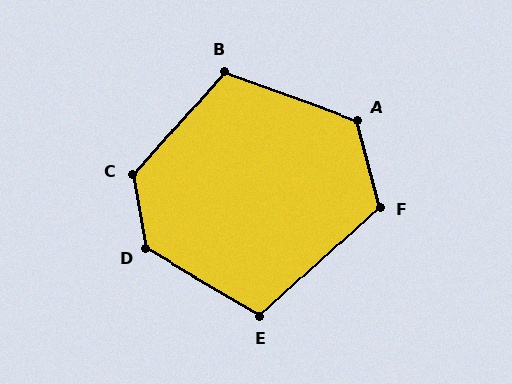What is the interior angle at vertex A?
Approximately 124 degrees (obtuse).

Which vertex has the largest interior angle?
D, at approximately 130 degrees.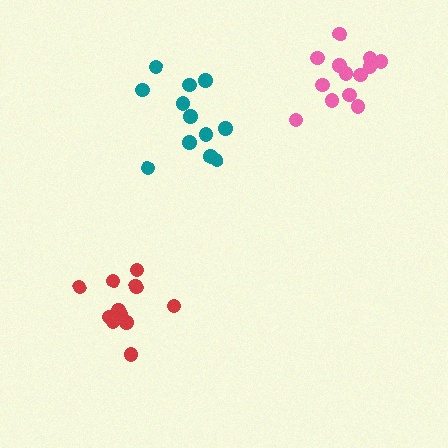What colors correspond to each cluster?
The clusters are colored: teal, pink, red.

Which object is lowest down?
The red cluster is bottommost.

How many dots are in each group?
Group 1: 12 dots, Group 2: 13 dots, Group 3: 11 dots (36 total).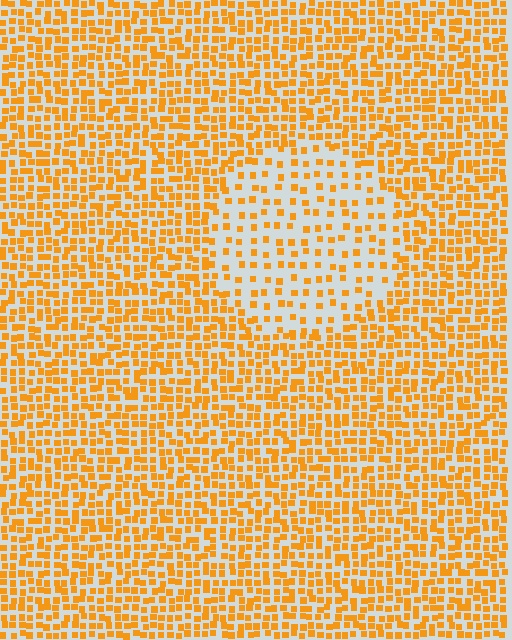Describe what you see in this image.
The image contains small orange elements arranged at two different densities. A circle-shaped region is visible where the elements are less densely packed than the surrounding area.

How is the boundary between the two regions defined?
The boundary is defined by a change in element density (approximately 2.2x ratio). All elements are the same color, size, and shape.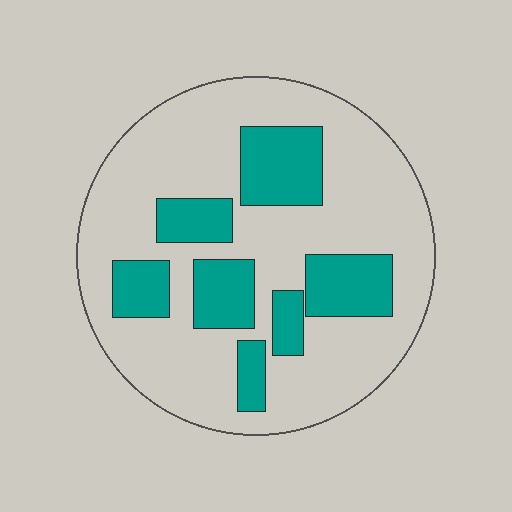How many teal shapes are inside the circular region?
7.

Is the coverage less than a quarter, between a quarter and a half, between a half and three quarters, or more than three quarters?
Between a quarter and a half.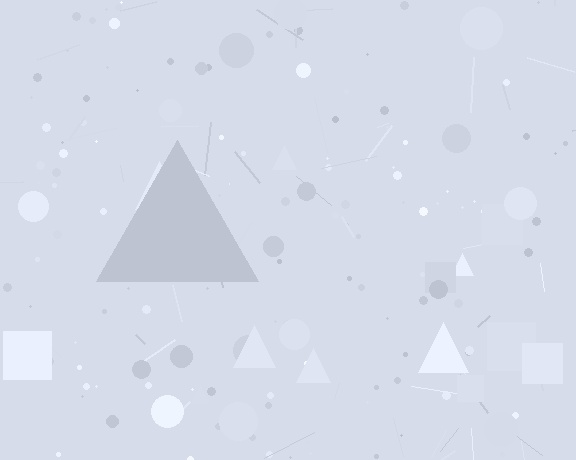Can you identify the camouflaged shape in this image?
The camouflaged shape is a triangle.